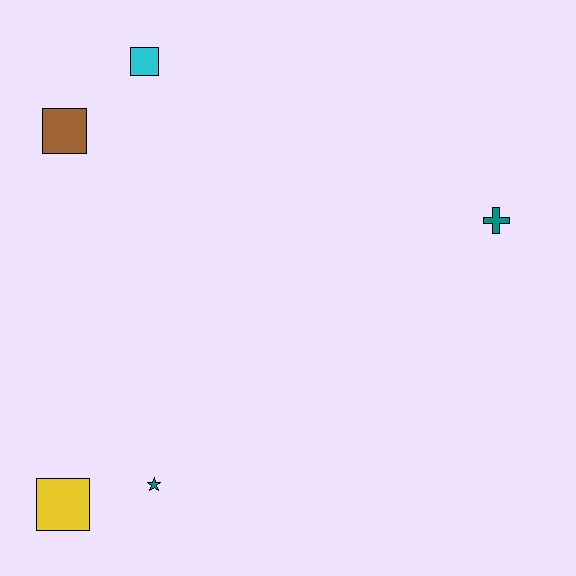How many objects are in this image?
There are 5 objects.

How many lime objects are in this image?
There are no lime objects.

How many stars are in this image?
There is 1 star.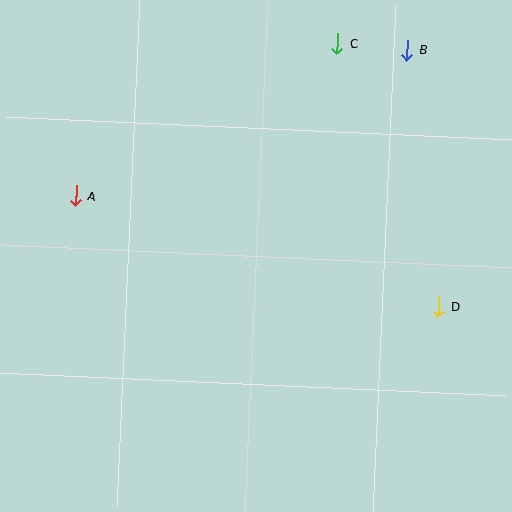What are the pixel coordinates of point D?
Point D is at (439, 306).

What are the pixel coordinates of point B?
Point B is at (407, 50).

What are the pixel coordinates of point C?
Point C is at (337, 44).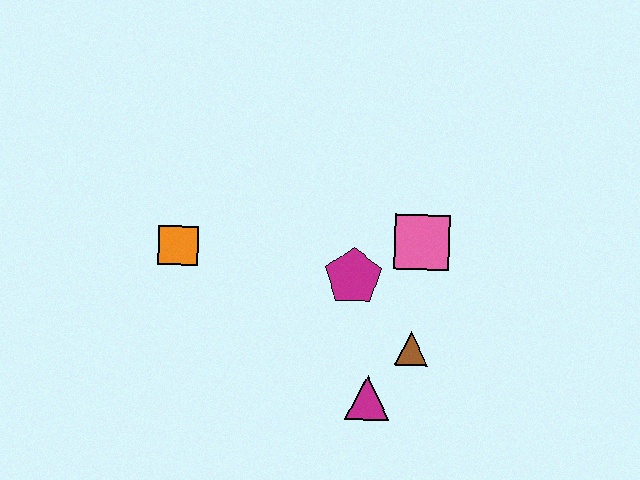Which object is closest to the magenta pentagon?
The pink square is closest to the magenta pentagon.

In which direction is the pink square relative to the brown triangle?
The pink square is above the brown triangle.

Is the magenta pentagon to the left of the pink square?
Yes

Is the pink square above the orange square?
Yes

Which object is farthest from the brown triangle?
The orange square is farthest from the brown triangle.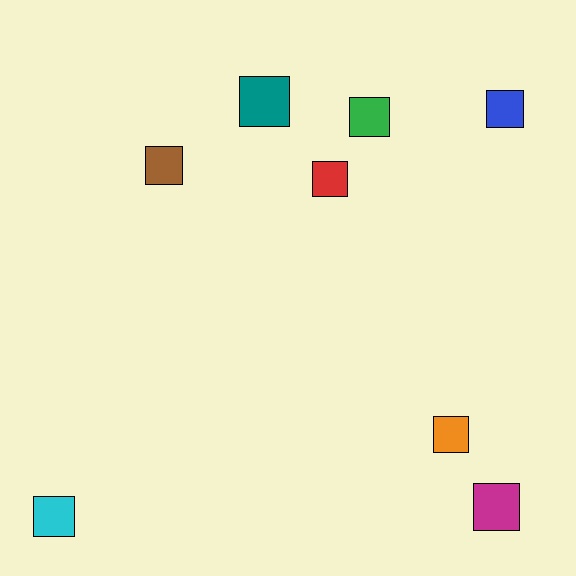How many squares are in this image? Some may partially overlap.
There are 8 squares.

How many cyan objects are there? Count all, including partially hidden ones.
There is 1 cyan object.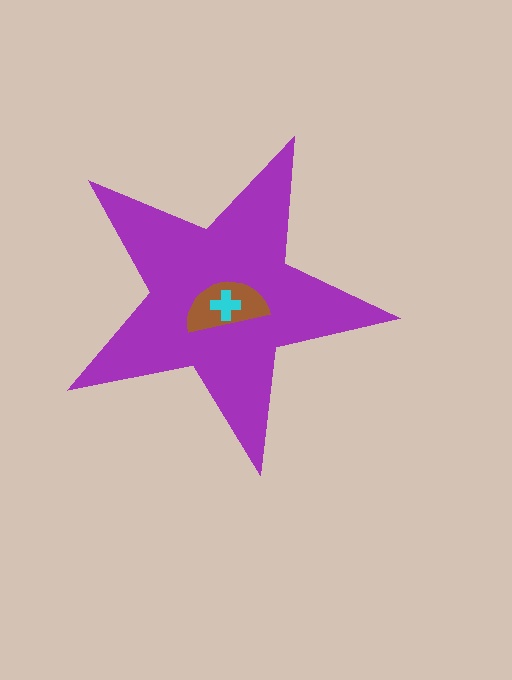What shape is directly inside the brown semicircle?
The cyan cross.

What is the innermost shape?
The cyan cross.